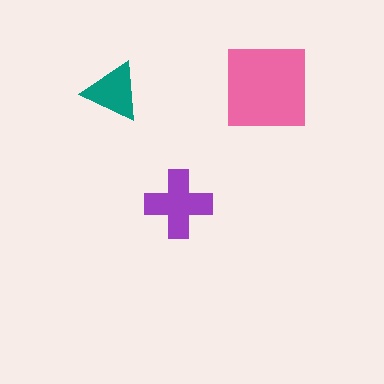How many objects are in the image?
There are 3 objects in the image.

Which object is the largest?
The pink square.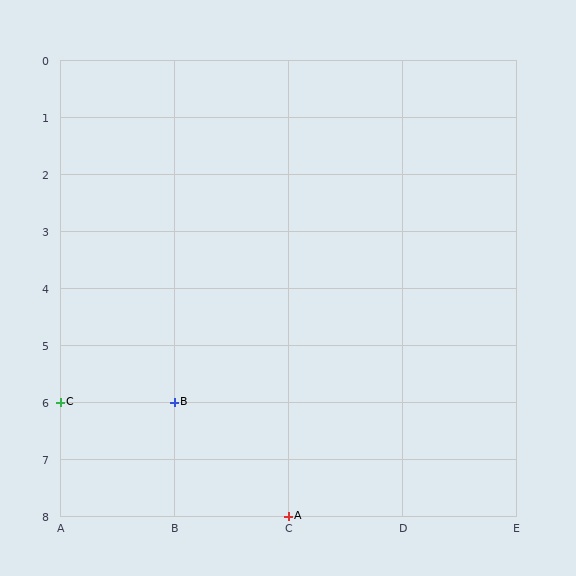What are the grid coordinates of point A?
Point A is at grid coordinates (C, 8).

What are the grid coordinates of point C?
Point C is at grid coordinates (A, 6).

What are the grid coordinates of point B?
Point B is at grid coordinates (B, 6).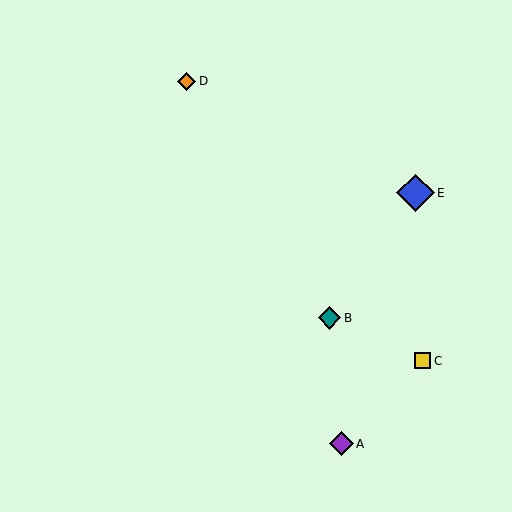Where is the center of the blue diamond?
The center of the blue diamond is at (415, 193).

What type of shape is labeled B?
Shape B is a teal diamond.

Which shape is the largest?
The blue diamond (labeled E) is the largest.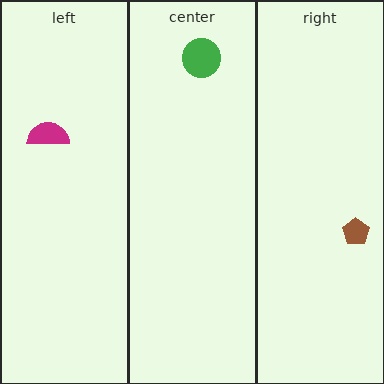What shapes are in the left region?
The magenta semicircle.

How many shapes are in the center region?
1.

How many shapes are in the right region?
1.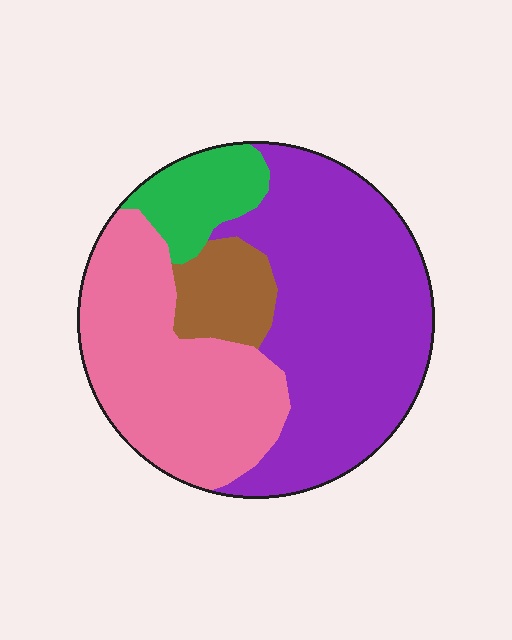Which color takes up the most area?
Purple, at roughly 45%.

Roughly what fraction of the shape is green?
Green takes up about one tenth (1/10) of the shape.